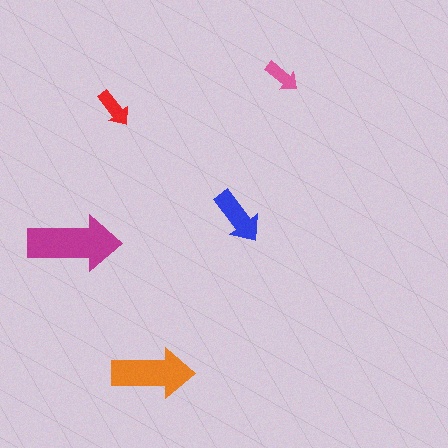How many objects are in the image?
There are 5 objects in the image.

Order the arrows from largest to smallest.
the magenta one, the orange one, the blue one, the red one, the pink one.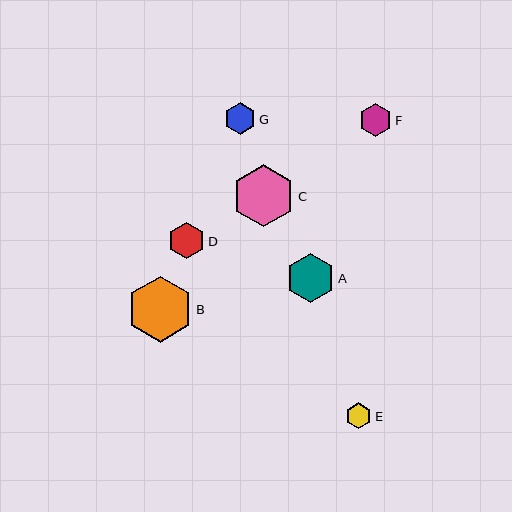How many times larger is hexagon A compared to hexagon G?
Hexagon A is approximately 1.5 times the size of hexagon G.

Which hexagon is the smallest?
Hexagon E is the smallest with a size of approximately 25 pixels.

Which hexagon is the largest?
Hexagon B is the largest with a size of approximately 66 pixels.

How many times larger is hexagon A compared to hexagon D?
Hexagon A is approximately 1.3 times the size of hexagon D.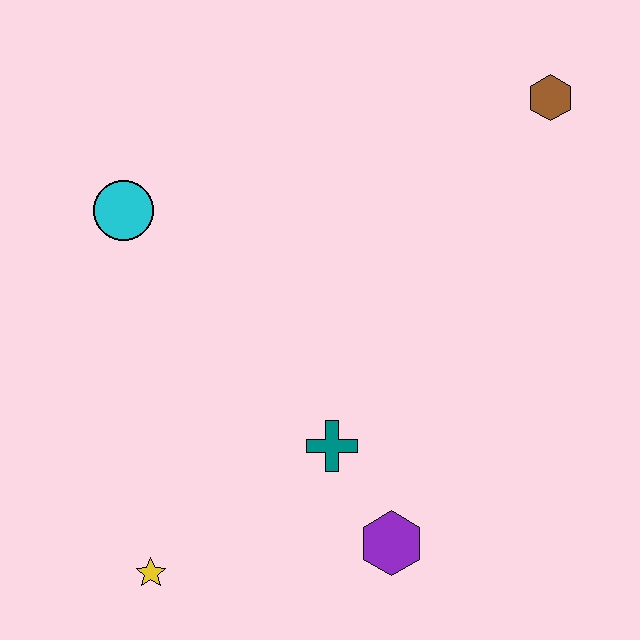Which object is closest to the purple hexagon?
The teal cross is closest to the purple hexagon.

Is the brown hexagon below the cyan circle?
No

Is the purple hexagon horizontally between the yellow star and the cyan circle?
No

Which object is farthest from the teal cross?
The brown hexagon is farthest from the teal cross.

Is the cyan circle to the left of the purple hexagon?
Yes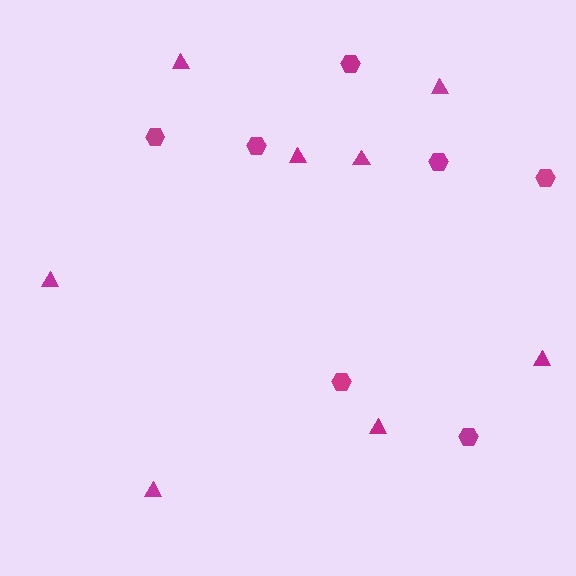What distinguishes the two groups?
There are 2 groups: one group of triangles (8) and one group of hexagons (7).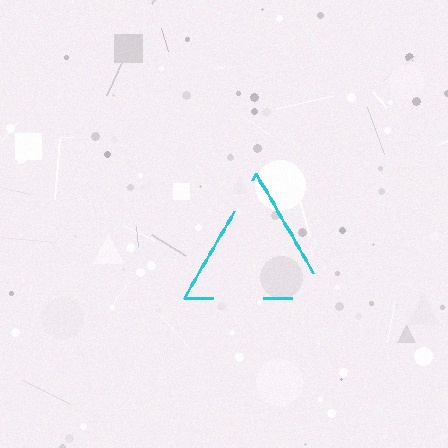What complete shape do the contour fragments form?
The contour fragments form a triangle.